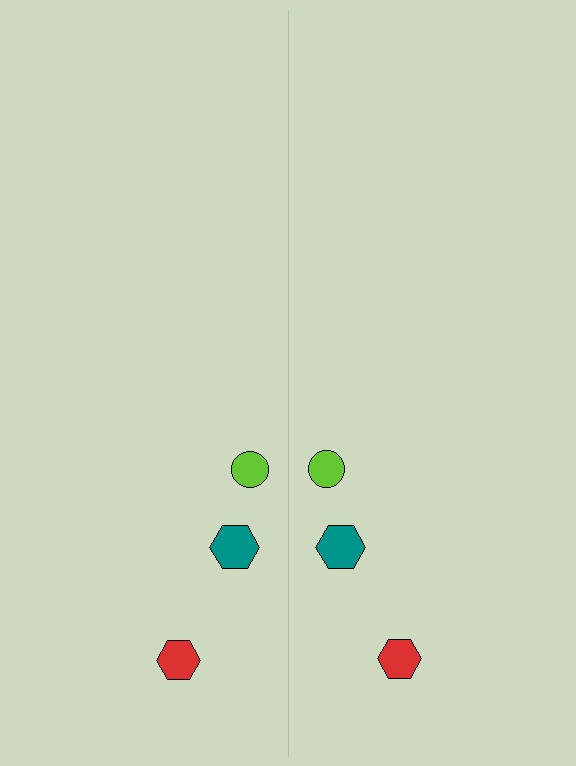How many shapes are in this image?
There are 6 shapes in this image.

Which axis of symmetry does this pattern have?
The pattern has a vertical axis of symmetry running through the center of the image.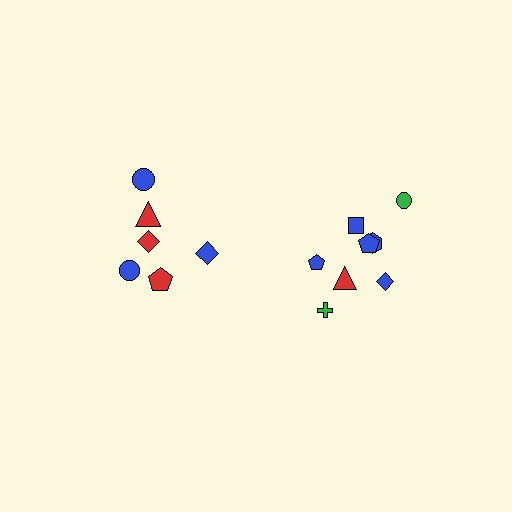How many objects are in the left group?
There are 6 objects.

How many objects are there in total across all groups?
There are 14 objects.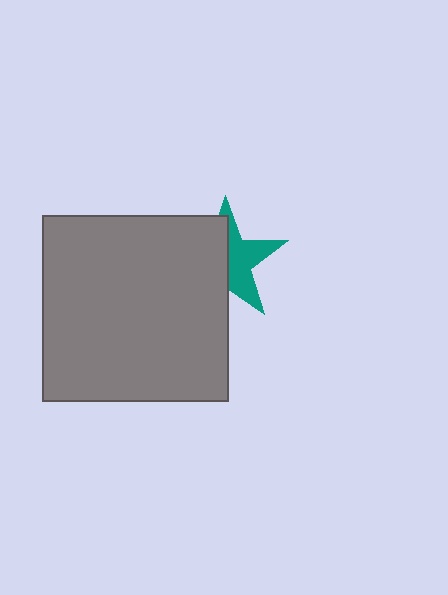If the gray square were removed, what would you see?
You would see the complete teal star.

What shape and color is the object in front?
The object in front is a gray square.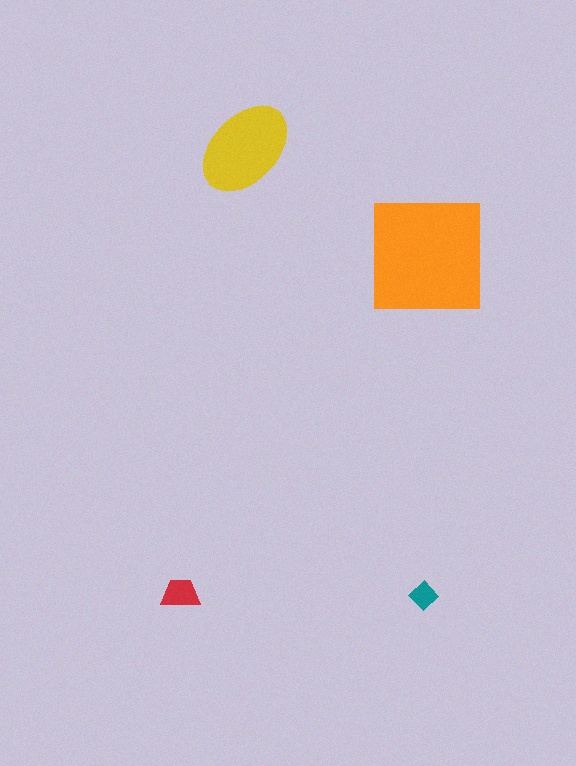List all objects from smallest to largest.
The teal diamond, the red trapezoid, the yellow ellipse, the orange square.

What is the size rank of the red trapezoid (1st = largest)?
3rd.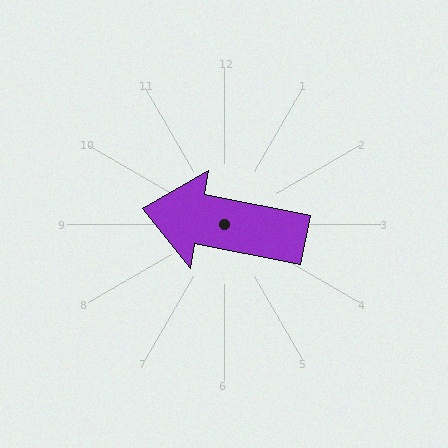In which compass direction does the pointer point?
West.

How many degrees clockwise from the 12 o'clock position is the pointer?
Approximately 281 degrees.